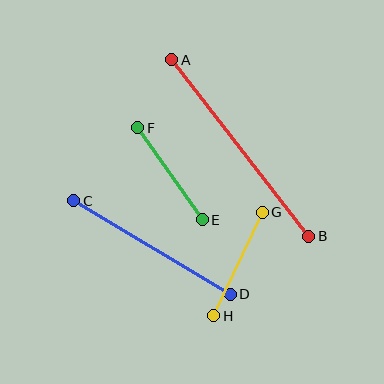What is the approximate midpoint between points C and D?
The midpoint is at approximately (152, 247) pixels.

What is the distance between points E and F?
The distance is approximately 112 pixels.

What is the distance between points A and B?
The distance is approximately 223 pixels.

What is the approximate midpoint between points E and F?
The midpoint is at approximately (170, 174) pixels.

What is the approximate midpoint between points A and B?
The midpoint is at approximately (240, 148) pixels.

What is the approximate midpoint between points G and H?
The midpoint is at approximately (238, 264) pixels.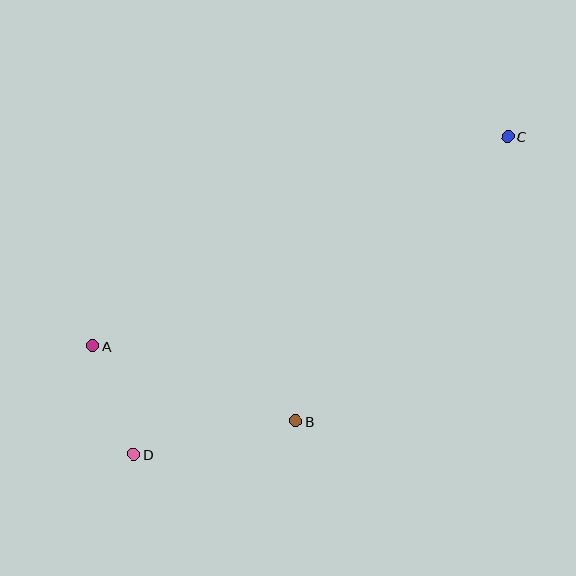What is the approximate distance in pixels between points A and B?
The distance between A and B is approximately 217 pixels.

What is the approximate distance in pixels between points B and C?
The distance between B and C is approximately 355 pixels.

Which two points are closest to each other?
Points A and D are closest to each other.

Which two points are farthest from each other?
Points C and D are farthest from each other.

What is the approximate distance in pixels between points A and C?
The distance between A and C is approximately 465 pixels.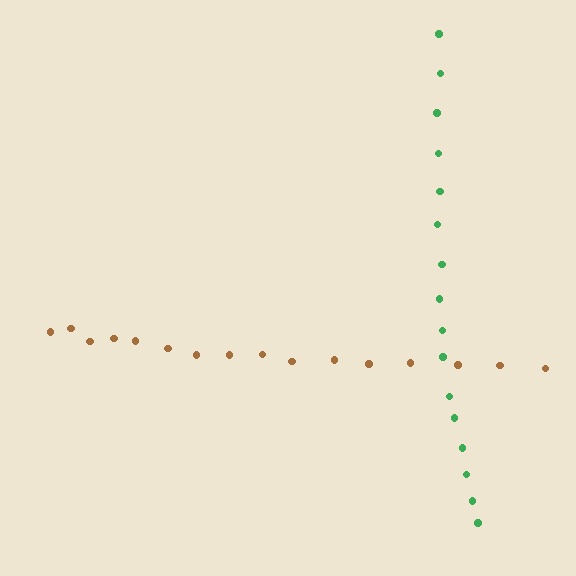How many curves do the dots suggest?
There are 2 distinct paths.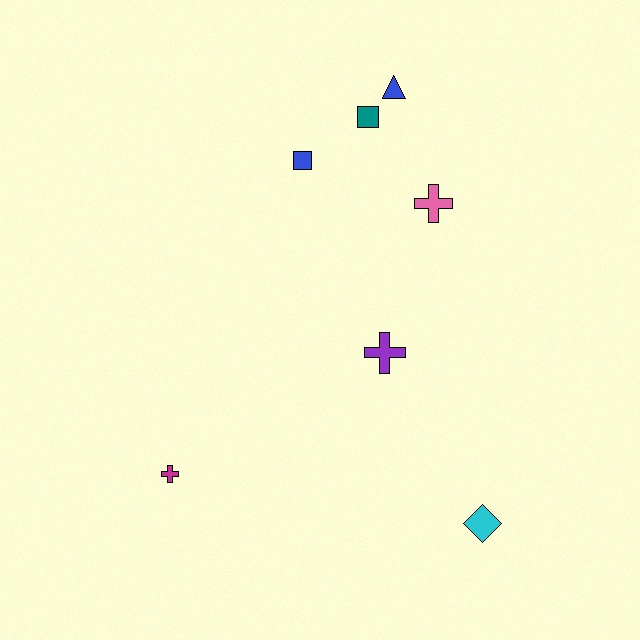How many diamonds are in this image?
There is 1 diamond.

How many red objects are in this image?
There are no red objects.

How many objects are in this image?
There are 7 objects.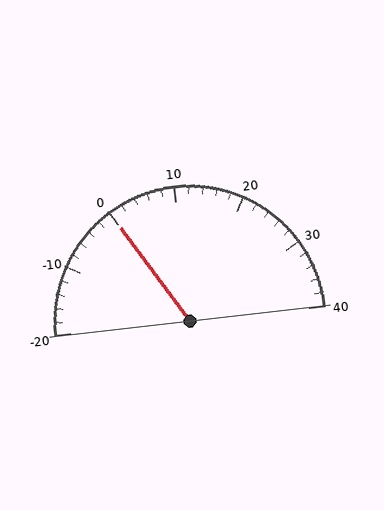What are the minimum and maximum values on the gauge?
The gauge ranges from -20 to 40.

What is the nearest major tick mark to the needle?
The nearest major tick mark is 0.